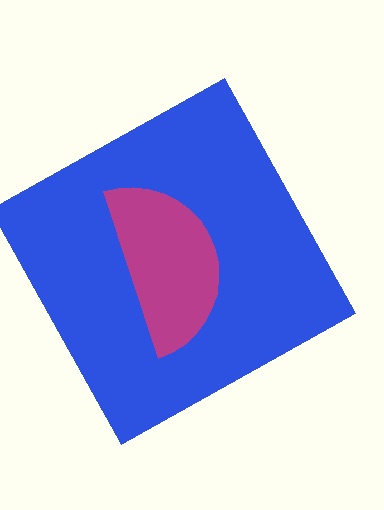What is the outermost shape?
The blue square.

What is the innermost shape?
The magenta semicircle.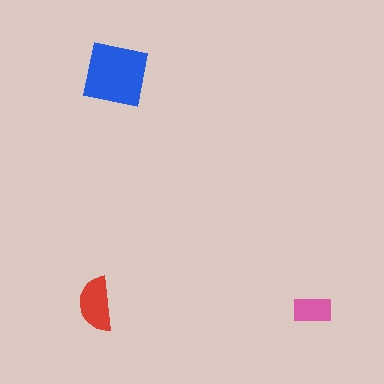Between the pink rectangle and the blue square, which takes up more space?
The blue square.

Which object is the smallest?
The pink rectangle.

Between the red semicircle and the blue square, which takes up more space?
The blue square.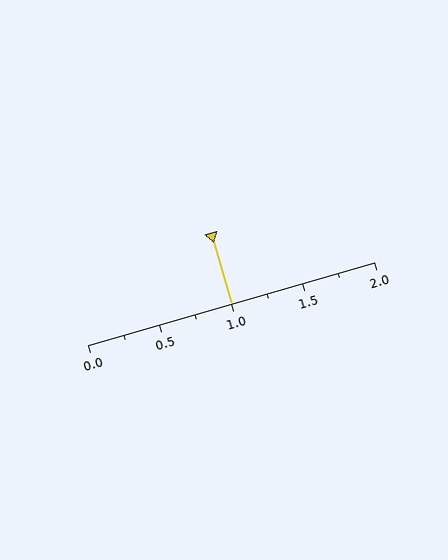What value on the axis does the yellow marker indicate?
The marker indicates approximately 1.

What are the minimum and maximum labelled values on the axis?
The axis runs from 0.0 to 2.0.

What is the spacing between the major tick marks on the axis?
The major ticks are spaced 0.5 apart.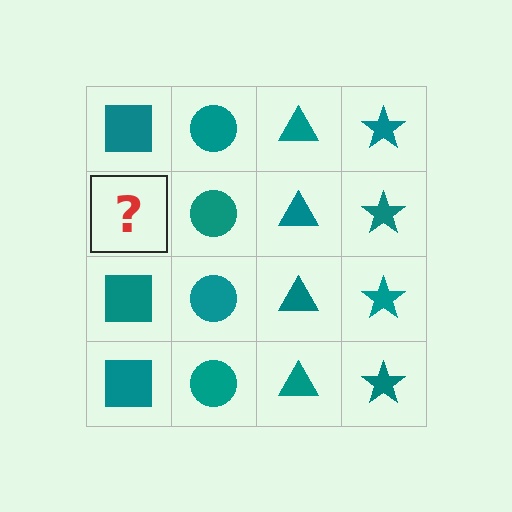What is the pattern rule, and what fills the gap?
The rule is that each column has a consistent shape. The gap should be filled with a teal square.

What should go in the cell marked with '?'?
The missing cell should contain a teal square.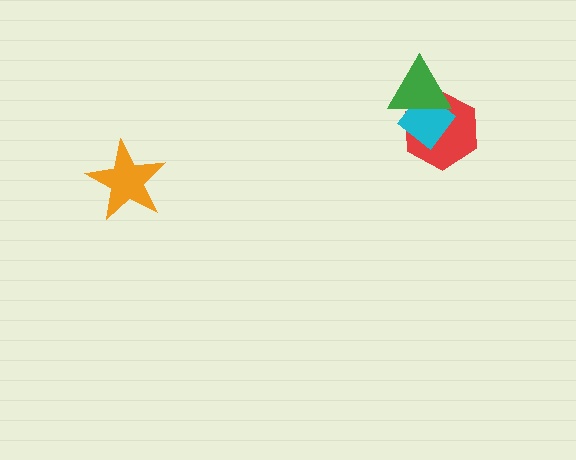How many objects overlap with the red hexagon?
2 objects overlap with the red hexagon.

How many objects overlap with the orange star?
0 objects overlap with the orange star.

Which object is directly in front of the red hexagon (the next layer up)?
The cyan diamond is directly in front of the red hexagon.